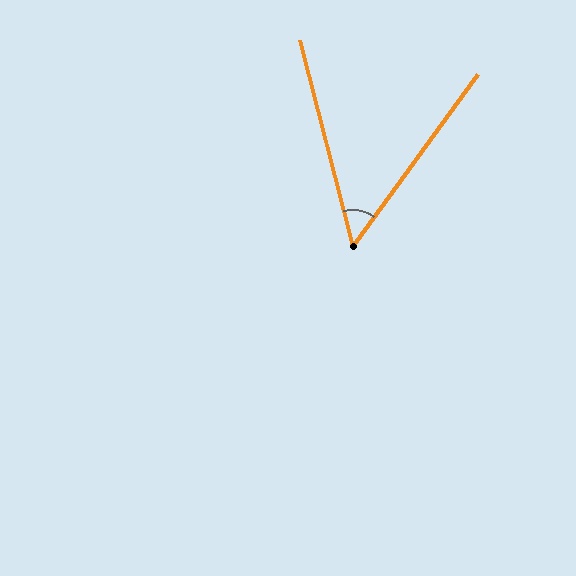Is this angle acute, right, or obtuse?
It is acute.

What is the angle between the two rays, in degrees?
Approximately 51 degrees.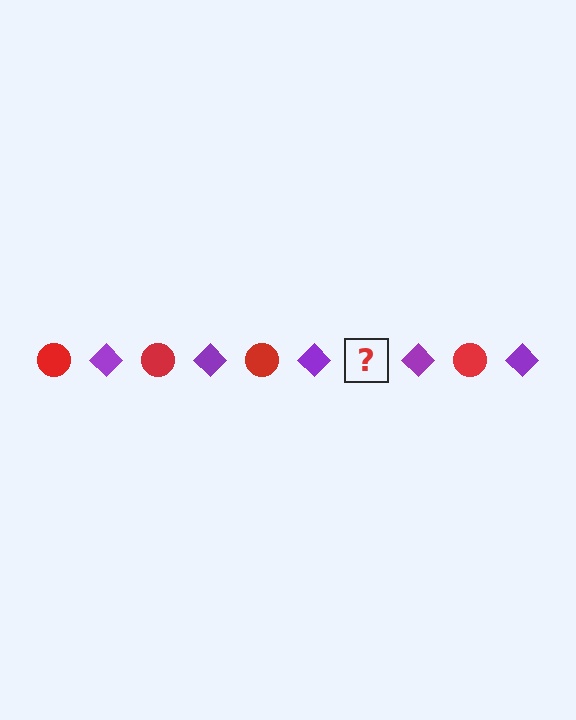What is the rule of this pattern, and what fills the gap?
The rule is that the pattern alternates between red circle and purple diamond. The gap should be filled with a red circle.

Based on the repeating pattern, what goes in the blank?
The blank should be a red circle.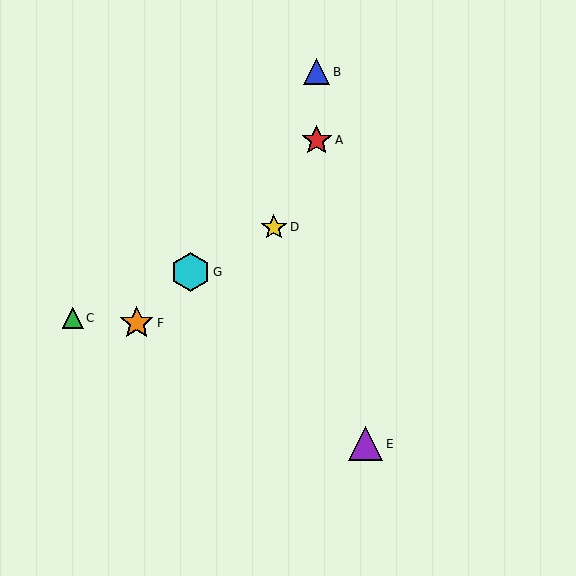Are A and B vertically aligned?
Yes, both are at x≈317.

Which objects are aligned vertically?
Objects A, B are aligned vertically.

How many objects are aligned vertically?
2 objects (A, B) are aligned vertically.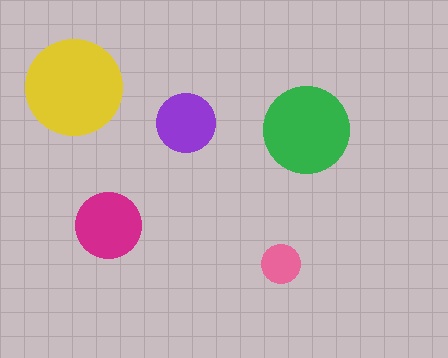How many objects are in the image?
There are 5 objects in the image.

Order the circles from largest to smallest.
the yellow one, the green one, the magenta one, the purple one, the pink one.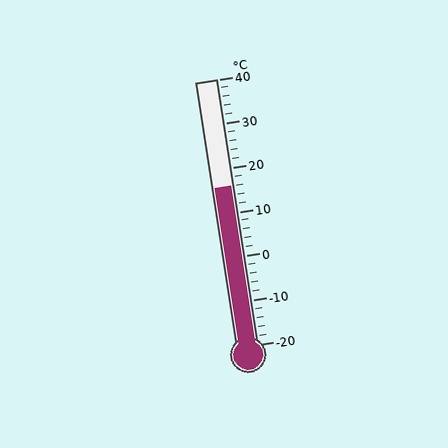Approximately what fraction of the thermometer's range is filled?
The thermometer is filled to approximately 60% of its range.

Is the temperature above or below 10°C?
The temperature is above 10°C.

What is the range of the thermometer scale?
The thermometer scale ranges from -20°C to 40°C.